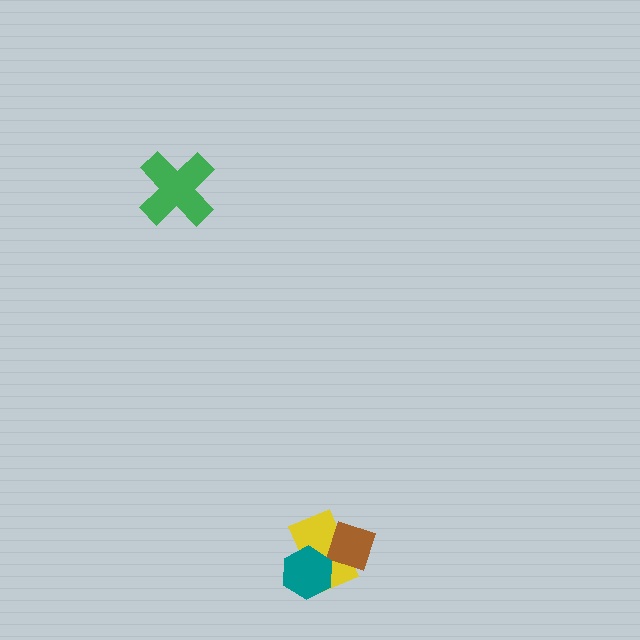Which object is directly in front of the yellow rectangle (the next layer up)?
The brown diamond is directly in front of the yellow rectangle.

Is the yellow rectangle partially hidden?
Yes, it is partially covered by another shape.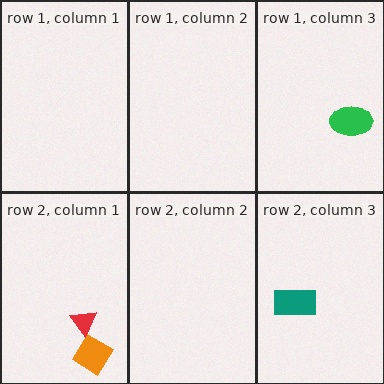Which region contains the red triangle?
The row 2, column 1 region.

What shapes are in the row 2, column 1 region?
The orange diamond, the red triangle.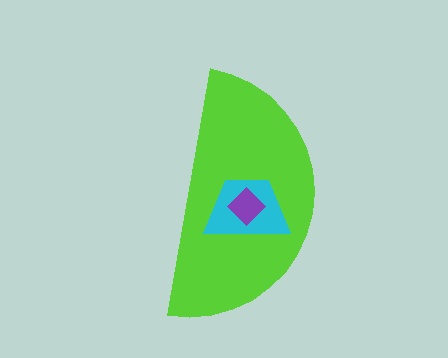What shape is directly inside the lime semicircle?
The cyan trapezoid.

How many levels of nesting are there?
3.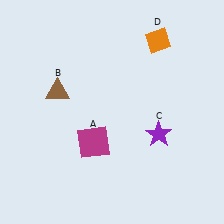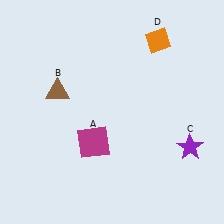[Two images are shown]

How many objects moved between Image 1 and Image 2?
1 object moved between the two images.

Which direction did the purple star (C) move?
The purple star (C) moved right.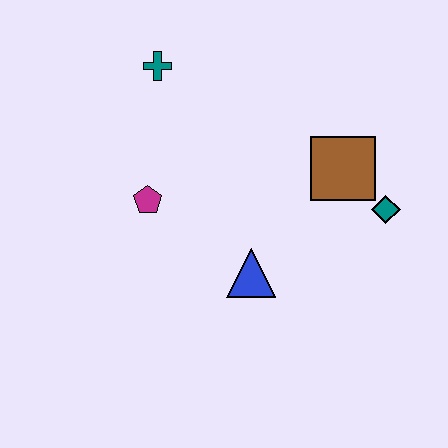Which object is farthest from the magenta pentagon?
The teal diamond is farthest from the magenta pentagon.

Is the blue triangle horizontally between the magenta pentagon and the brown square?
Yes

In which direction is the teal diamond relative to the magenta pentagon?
The teal diamond is to the right of the magenta pentagon.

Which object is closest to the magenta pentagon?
The blue triangle is closest to the magenta pentagon.